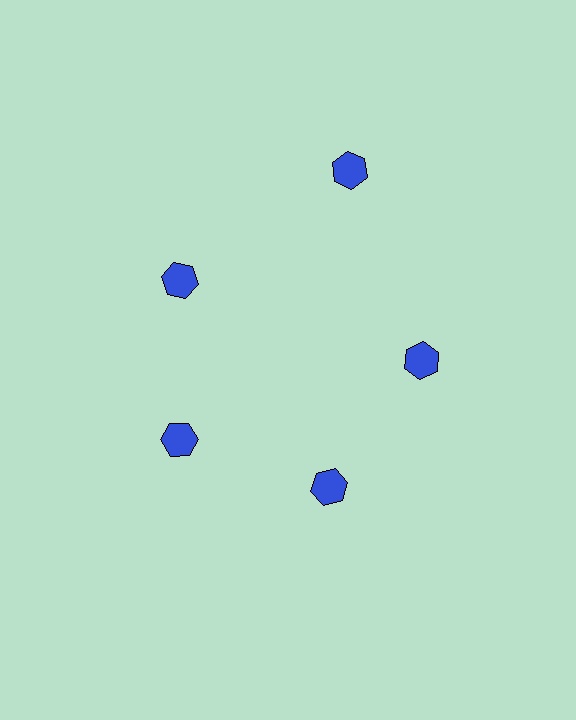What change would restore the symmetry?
The symmetry would be restored by moving it inward, back onto the ring so that all 5 hexagons sit at equal angles and equal distance from the center.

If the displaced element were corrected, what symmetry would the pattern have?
It would have 5-fold rotational symmetry — the pattern would map onto itself every 72 degrees.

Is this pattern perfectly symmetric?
No. The 5 blue hexagons are arranged in a ring, but one element near the 1 o'clock position is pushed outward from the center, breaking the 5-fold rotational symmetry.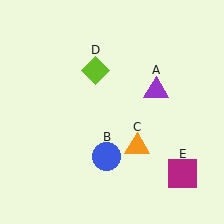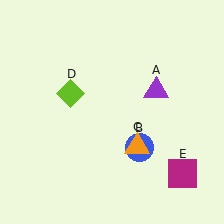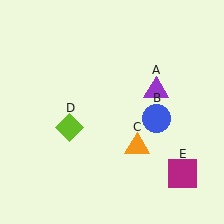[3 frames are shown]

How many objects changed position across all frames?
2 objects changed position: blue circle (object B), lime diamond (object D).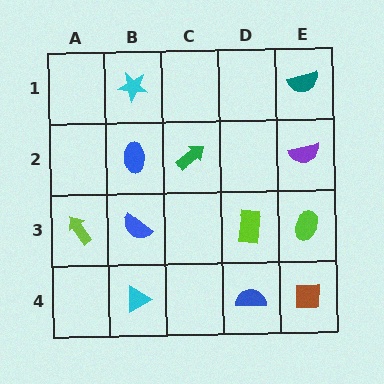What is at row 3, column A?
A lime arrow.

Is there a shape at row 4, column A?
No, that cell is empty.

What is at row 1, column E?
A teal semicircle.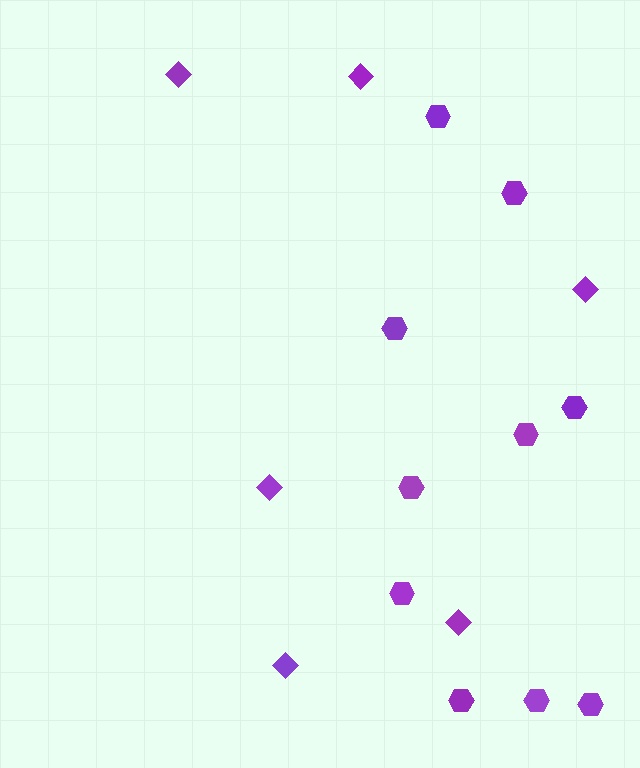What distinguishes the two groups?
There are 2 groups: one group of hexagons (10) and one group of diamonds (6).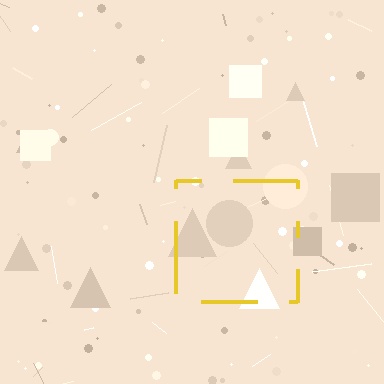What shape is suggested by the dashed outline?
The dashed outline suggests a square.